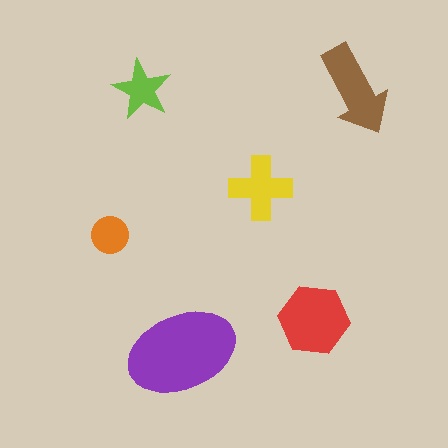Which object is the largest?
The purple ellipse.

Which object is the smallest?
The orange circle.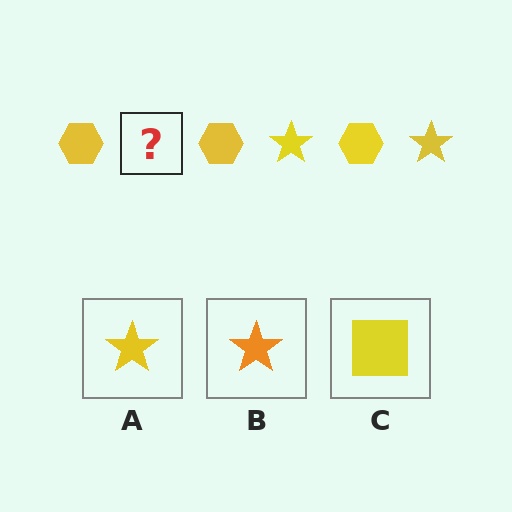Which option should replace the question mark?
Option A.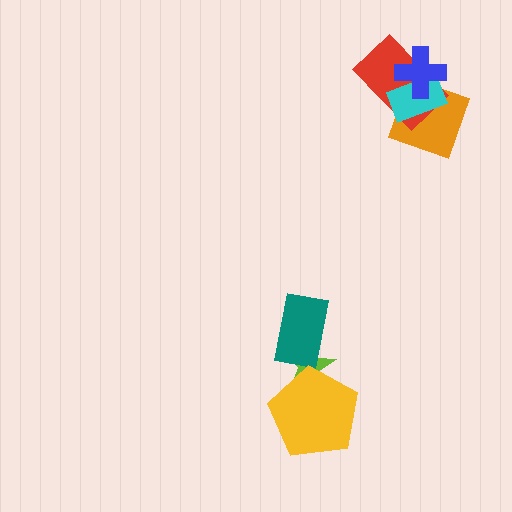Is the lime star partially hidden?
Yes, it is partially covered by another shape.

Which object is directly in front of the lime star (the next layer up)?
The teal rectangle is directly in front of the lime star.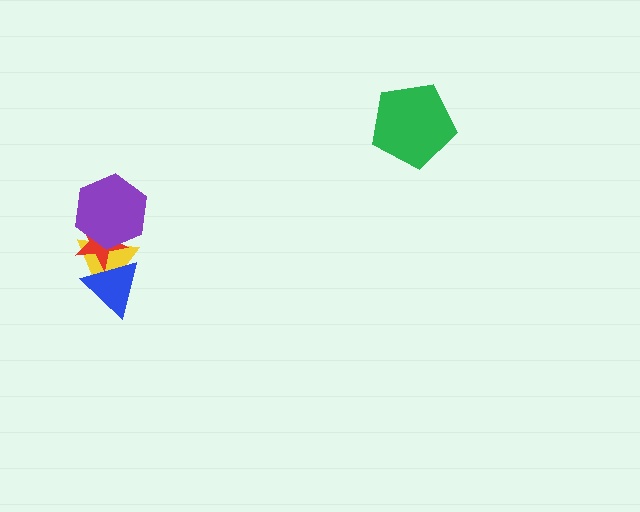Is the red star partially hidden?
Yes, it is partially covered by another shape.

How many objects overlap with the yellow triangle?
3 objects overlap with the yellow triangle.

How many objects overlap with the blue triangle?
2 objects overlap with the blue triangle.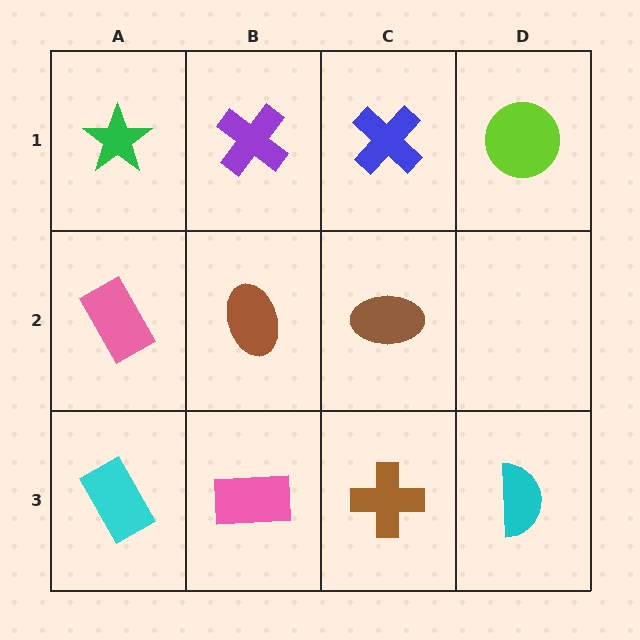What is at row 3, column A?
A cyan rectangle.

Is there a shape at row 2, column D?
No, that cell is empty.